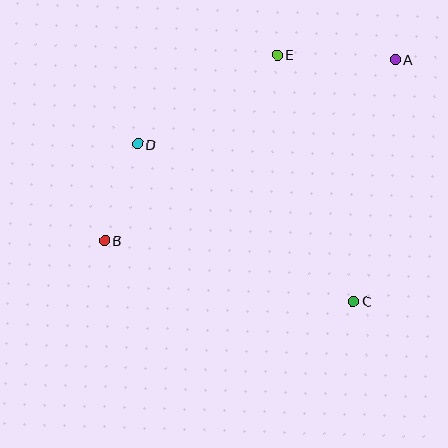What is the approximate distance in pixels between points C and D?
The distance between C and D is approximately 267 pixels.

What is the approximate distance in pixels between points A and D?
The distance between A and D is approximately 271 pixels.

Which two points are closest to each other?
Points B and D are closest to each other.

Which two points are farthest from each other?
Points A and B are farthest from each other.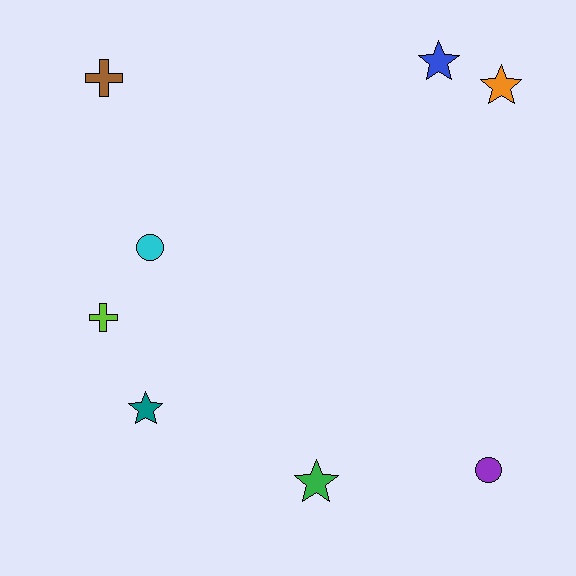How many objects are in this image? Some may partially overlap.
There are 8 objects.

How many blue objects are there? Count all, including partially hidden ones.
There is 1 blue object.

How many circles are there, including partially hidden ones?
There are 2 circles.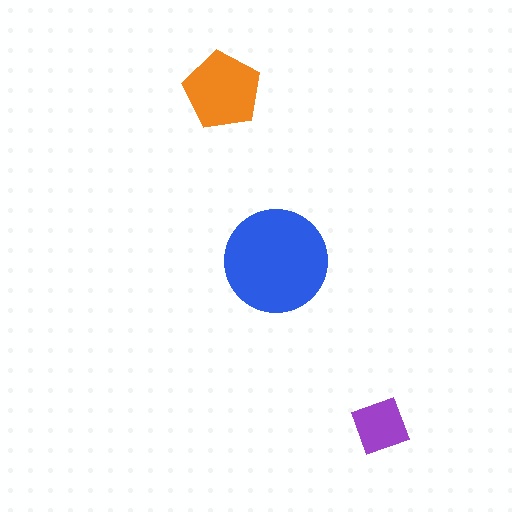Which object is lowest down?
The purple diamond is bottommost.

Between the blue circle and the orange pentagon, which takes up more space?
The blue circle.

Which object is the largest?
The blue circle.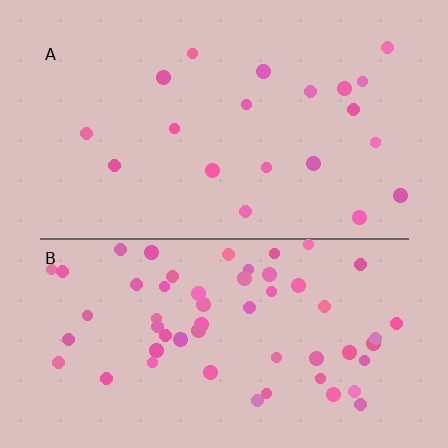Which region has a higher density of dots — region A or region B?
B (the bottom).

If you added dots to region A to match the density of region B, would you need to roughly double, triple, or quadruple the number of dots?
Approximately triple.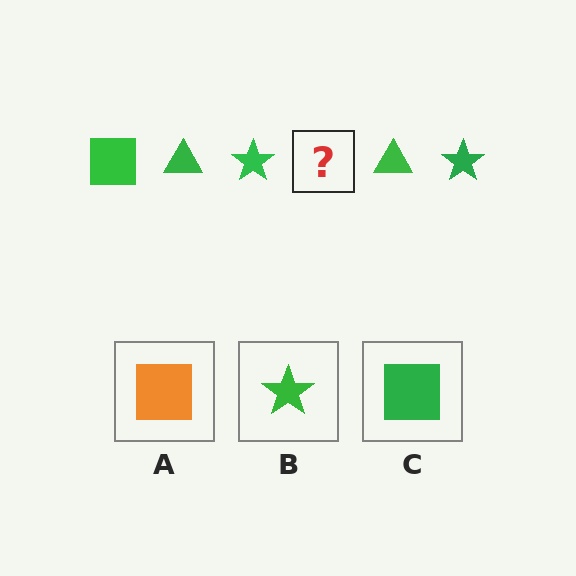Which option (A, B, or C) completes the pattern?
C.